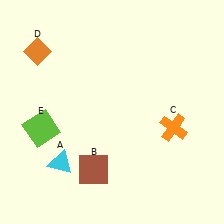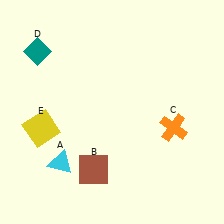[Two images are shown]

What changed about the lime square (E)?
In Image 1, E is lime. In Image 2, it changed to yellow.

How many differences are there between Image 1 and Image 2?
There are 2 differences between the two images.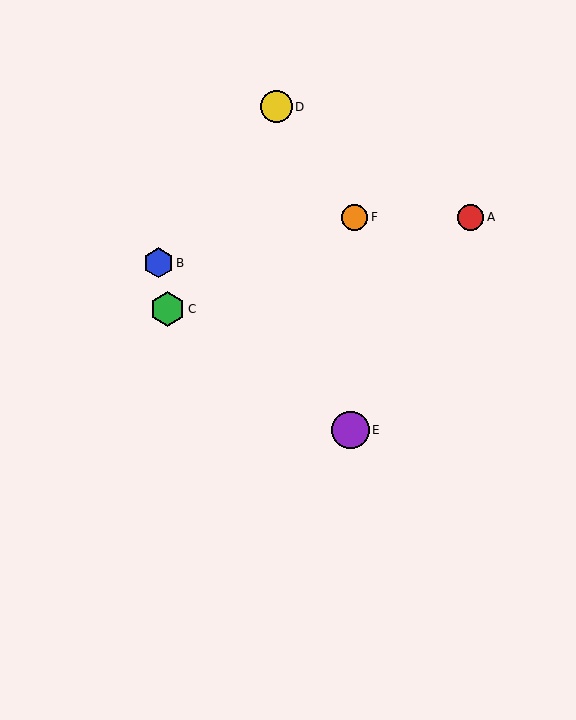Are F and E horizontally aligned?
No, F is at y≈217 and E is at y≈430.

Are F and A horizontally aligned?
Yes, both are at y≈217.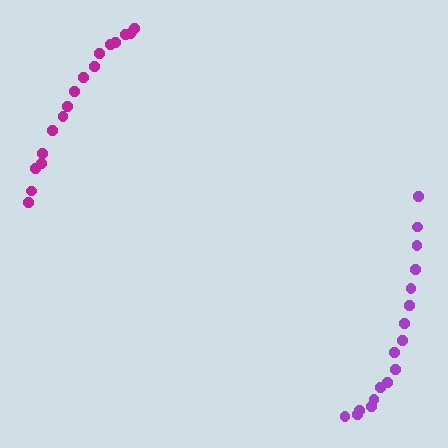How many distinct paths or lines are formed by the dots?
There are 2 distinct paths.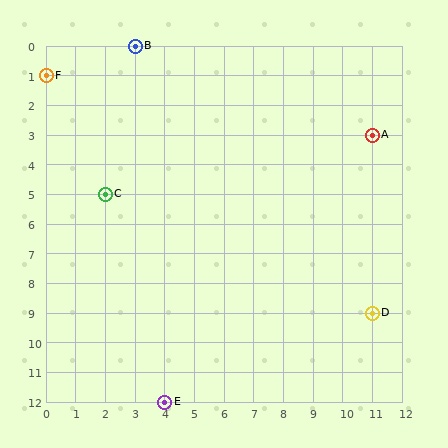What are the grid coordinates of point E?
Point E is at grid coordinates (4, 12).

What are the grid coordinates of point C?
Point C is at grid coordinates (2, 5).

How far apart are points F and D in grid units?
Points F and D are 11 columns and 8 rows apart (about 13.6 grid units diagonally).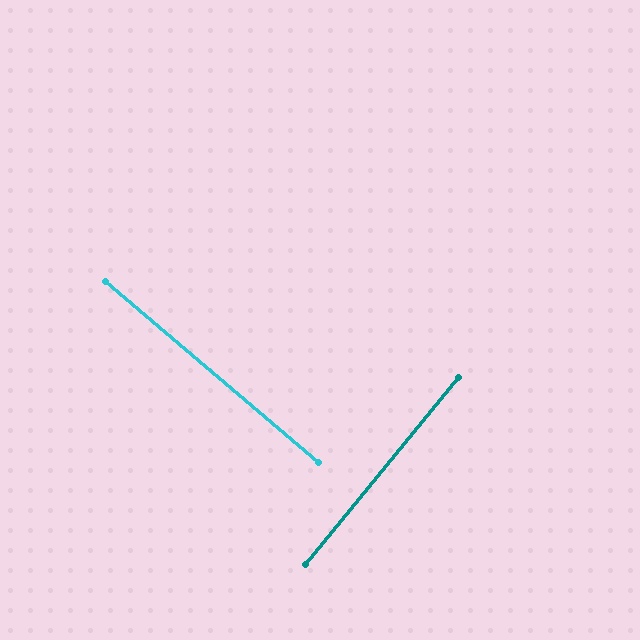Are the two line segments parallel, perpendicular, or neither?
Perpendicular — they meet at approximately 89°.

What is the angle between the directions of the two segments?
Approximately 89 degrees.